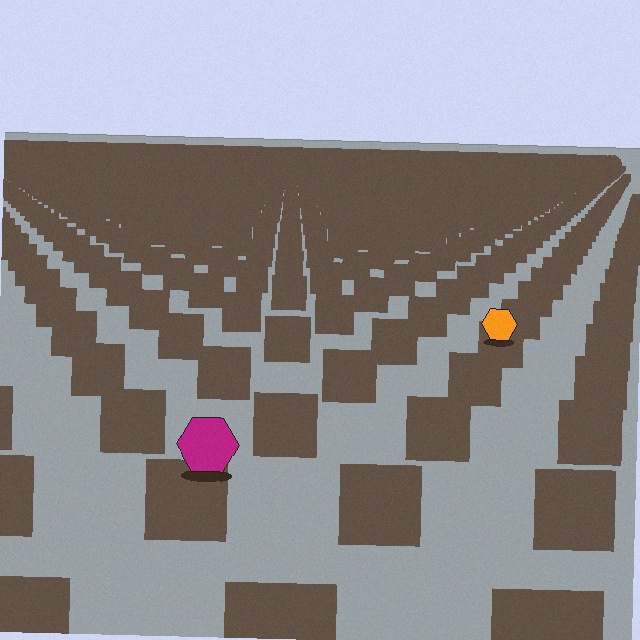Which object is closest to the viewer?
The magenta hexagon is closest. The texture marks near it are larger and more spread out.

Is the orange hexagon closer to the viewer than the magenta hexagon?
No. The magenta hexagon is closer — you can tell from the texture gradient: the ground texture is coarser near it.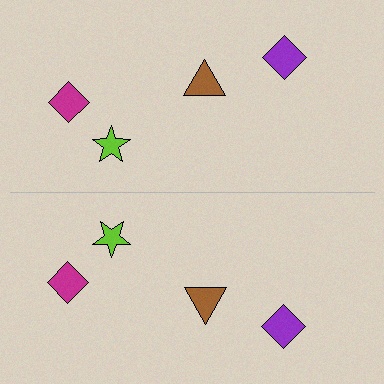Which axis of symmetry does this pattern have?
The pattern has a horizontal axis of symmetry running through the center of the image.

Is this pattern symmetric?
Yes, this pattern has bilateral (reflection) symmetry.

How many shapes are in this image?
There are 8 shapes in this image.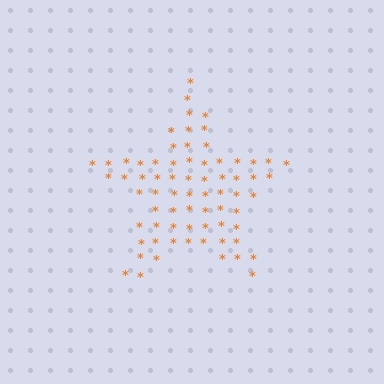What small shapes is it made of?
It is made of small asterisks.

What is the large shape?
The large shape is a star.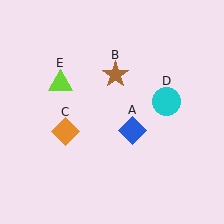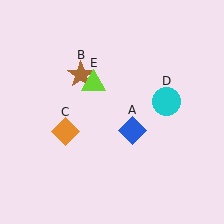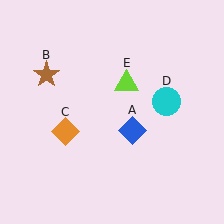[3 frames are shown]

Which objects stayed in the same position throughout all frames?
Blue diamond (object A) and orange diamond (object C) and cyan circle (object D) remained stationary.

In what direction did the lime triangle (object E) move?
The lime triangle (object E) moved right.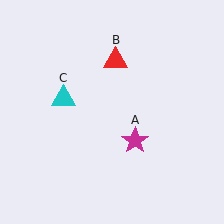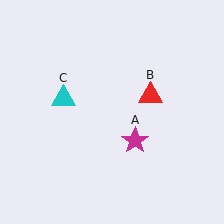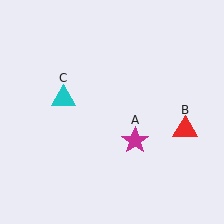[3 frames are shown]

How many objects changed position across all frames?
1 object changed position: red triangle (object B).